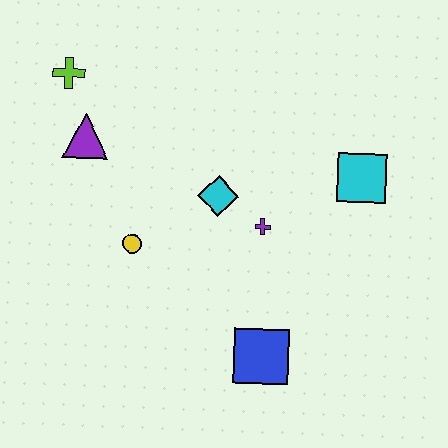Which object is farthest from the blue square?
The lime cross is farthest from the blue square.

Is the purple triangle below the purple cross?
No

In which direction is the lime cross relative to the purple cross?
The lime cross is to the left of the purple cross.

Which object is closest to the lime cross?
The purple triangle is closest to the lime cross.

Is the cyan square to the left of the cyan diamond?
No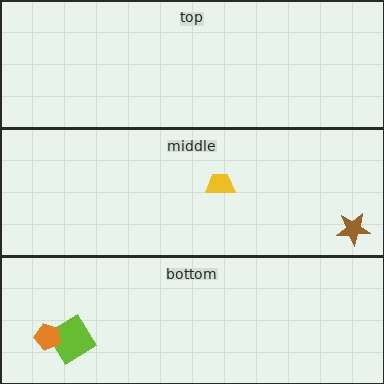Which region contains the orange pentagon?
The bottom region.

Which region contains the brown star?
The middle region.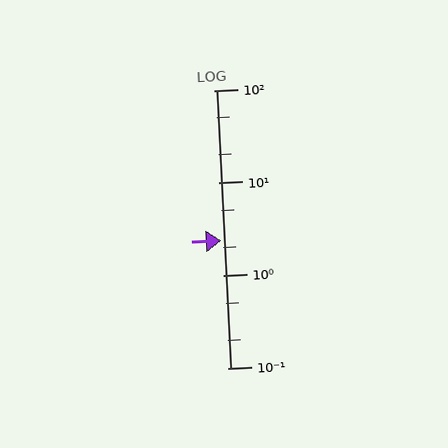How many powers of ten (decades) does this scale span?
The scale spans 3 decades, from 0.1 to 100.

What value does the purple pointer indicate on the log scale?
The pointer indicates approximately 2.4.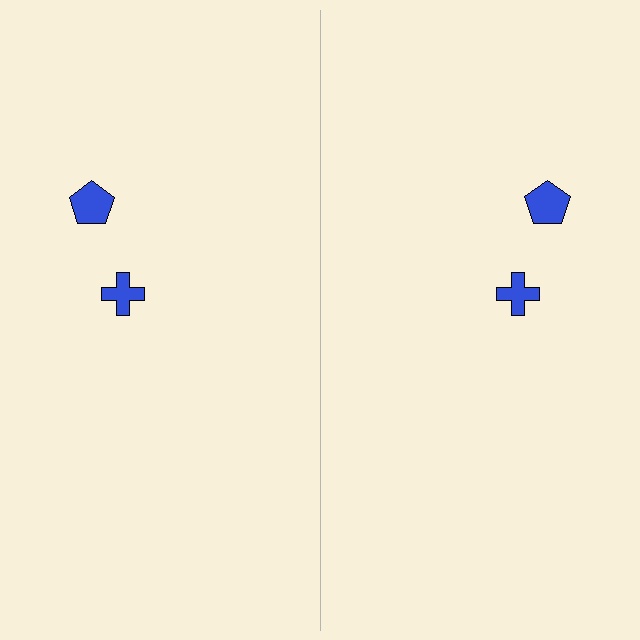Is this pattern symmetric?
Yes, this pattern has bilateral (reflection) symmetry.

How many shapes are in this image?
There are 4 shapes in this image.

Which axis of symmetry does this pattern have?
The pattern has a vertical axis of symmetry running through the center of the image.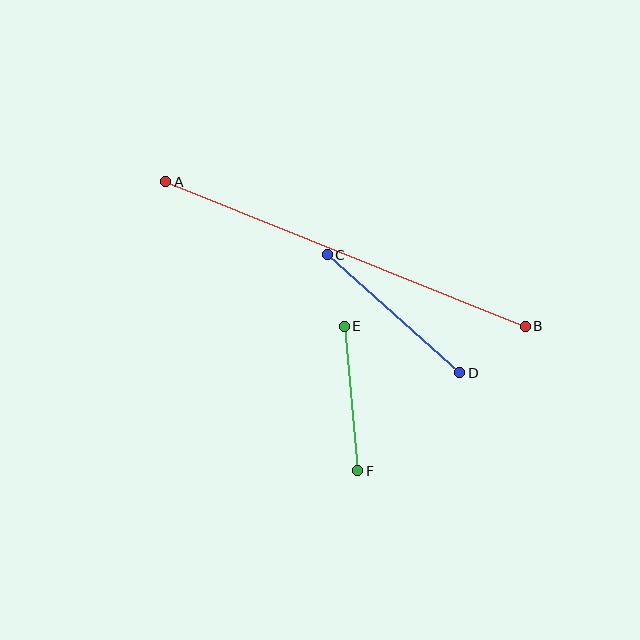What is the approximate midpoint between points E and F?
The midpoint is at approximately (351, 399) pixels.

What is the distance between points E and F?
The distance is approximately 145 pixels.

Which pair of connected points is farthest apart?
Points A and B are farthest apart.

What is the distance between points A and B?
The distance is approximately 388 pixels.